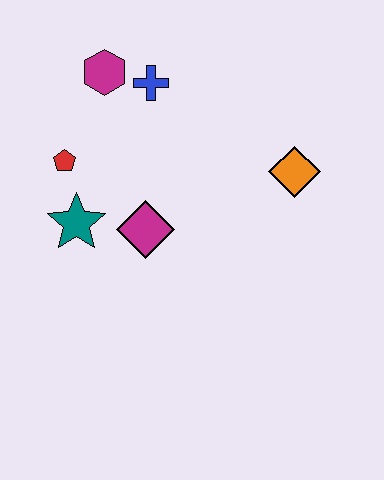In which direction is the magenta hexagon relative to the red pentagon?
The magenta hexagon is above the red pentagon.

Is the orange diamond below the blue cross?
Yes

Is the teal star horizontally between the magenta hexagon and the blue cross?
No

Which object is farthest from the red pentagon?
The orange diamond is farthest from the red pentagon.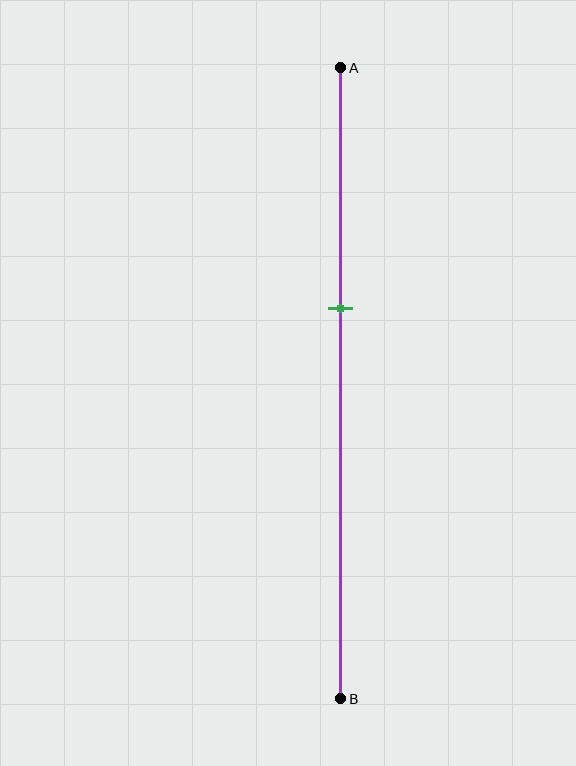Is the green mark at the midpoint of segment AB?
No, the mark is at about 40% from A, not at the 50% midpoint.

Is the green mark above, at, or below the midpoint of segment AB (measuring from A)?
The green mark is above the midpoint of segment AB.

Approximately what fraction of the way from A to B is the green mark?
The green mark is approximately 40% of the way from A to B.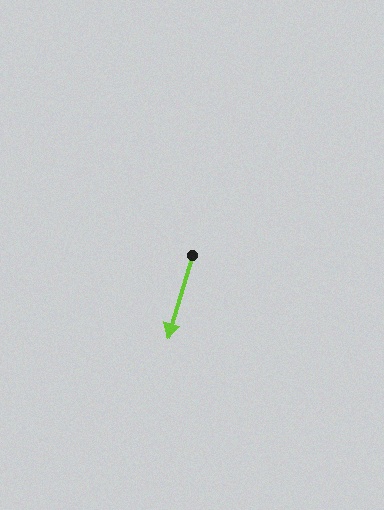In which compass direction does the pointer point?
South.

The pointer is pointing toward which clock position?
Roughly 7 o'clock.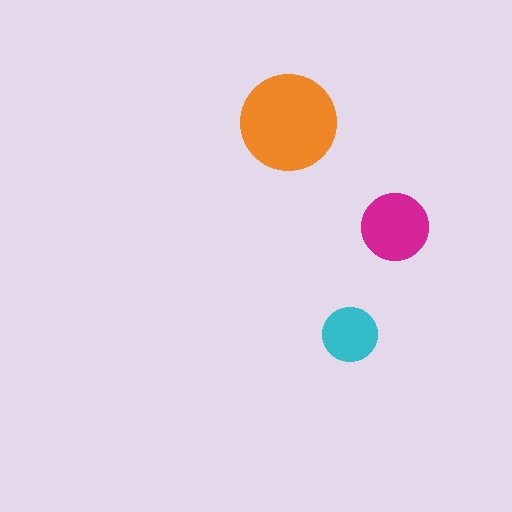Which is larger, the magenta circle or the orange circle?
The orange one.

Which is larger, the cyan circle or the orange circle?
The orange one.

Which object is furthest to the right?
The magenta circle is rightmost.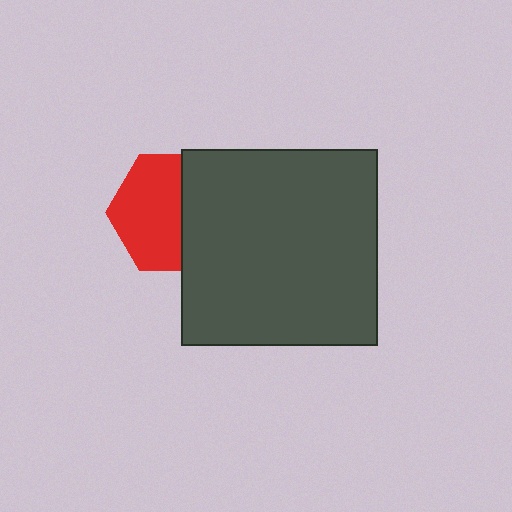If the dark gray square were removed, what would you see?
You would see the complete red hexagon.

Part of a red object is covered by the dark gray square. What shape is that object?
It is a hexagon.